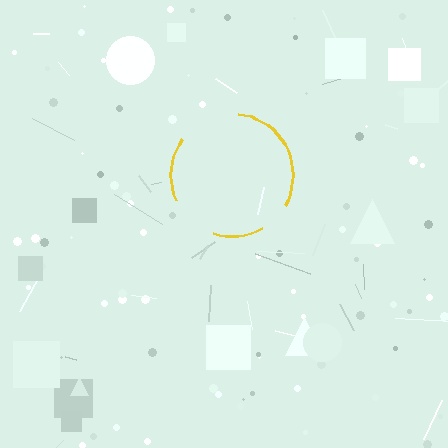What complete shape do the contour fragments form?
The contour fragments form a circle.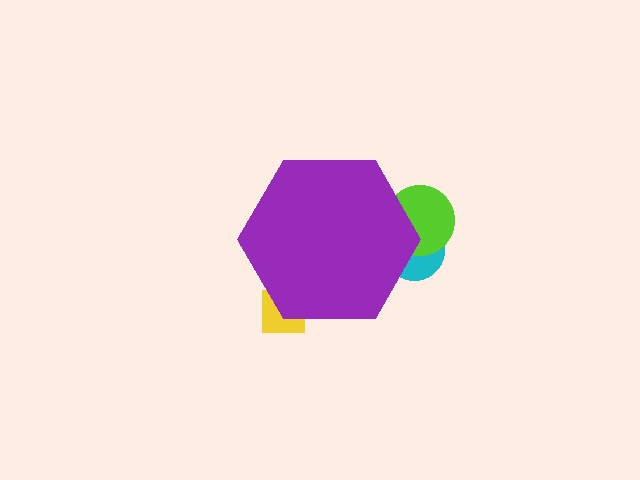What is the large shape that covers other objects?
A purple hexagon.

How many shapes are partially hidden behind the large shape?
3 shapes are partially hidden.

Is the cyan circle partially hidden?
Yes, the cyan circle is partially hidden behind the purple hexagon.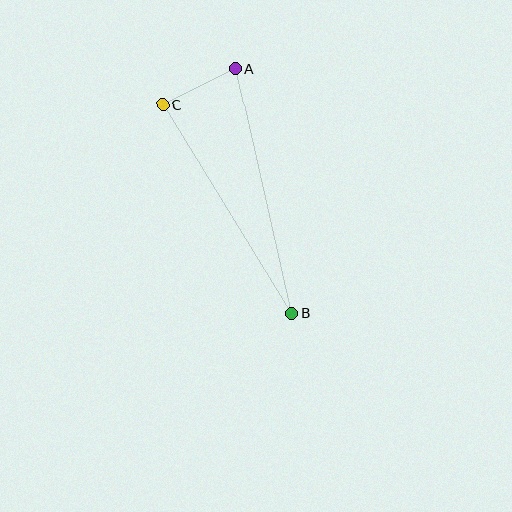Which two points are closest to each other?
Points A and C are closest to each other.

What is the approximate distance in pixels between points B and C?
The distance between B and C is approximately 245 pixels.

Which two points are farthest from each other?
Points A and B are farthest from each other.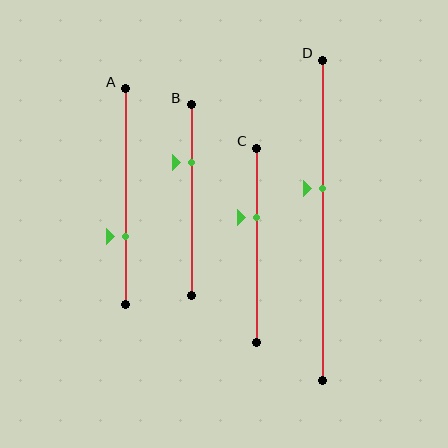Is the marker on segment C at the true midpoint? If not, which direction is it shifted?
No, the marker on segment C is shifted upward by about 14% of the segment length.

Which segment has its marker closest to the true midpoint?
Segment D has its marker closest to the true midpoint.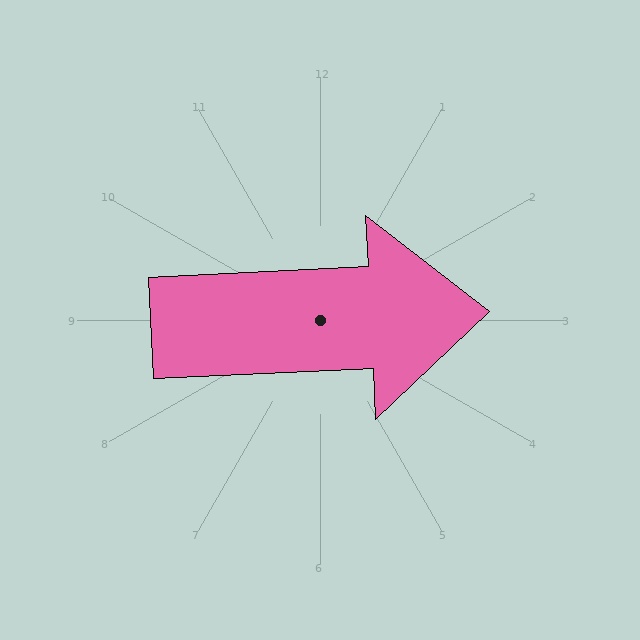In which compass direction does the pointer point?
East.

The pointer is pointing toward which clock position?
Roughly 3 o'clock.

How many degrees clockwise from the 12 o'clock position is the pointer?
Approximately 87 degrees.